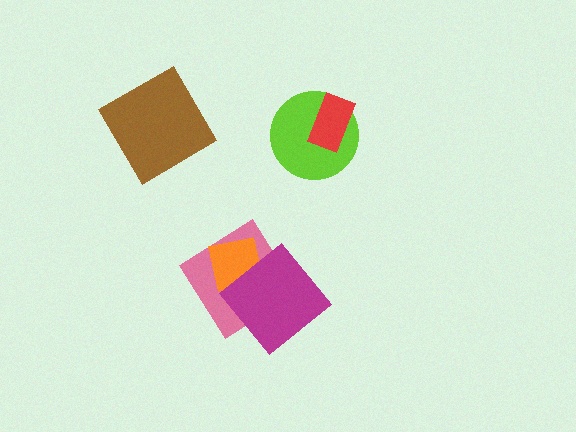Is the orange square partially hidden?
Yes, it is partially covered by another shape.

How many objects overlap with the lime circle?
1 object overlaps with the lime circle.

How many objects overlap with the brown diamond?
0 objects overlap with the brown diamond.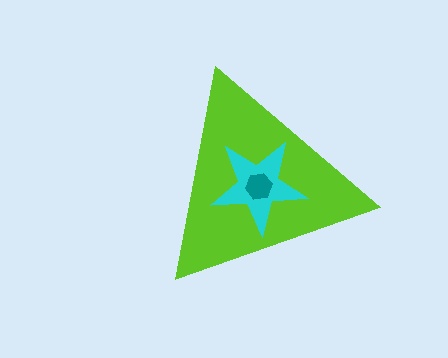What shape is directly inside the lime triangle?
The cyan star.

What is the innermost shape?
The teal hexagon.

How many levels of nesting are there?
3.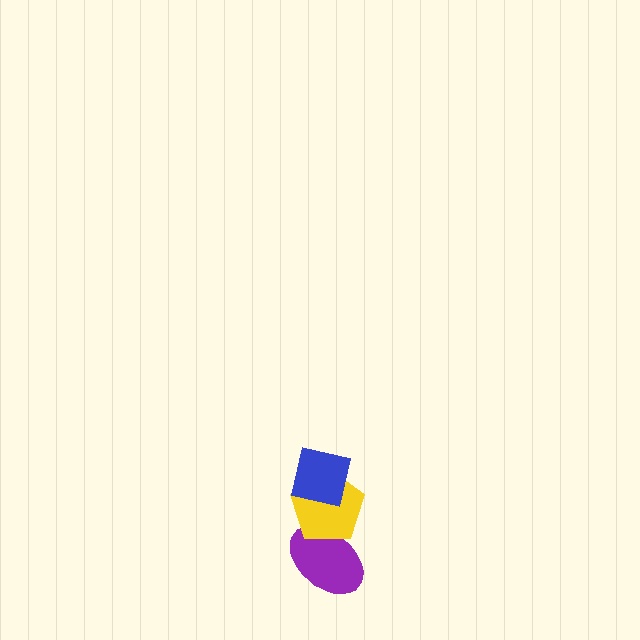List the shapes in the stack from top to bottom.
From top to bottom: the blue square, the yellow pentagon, the purple ellipse.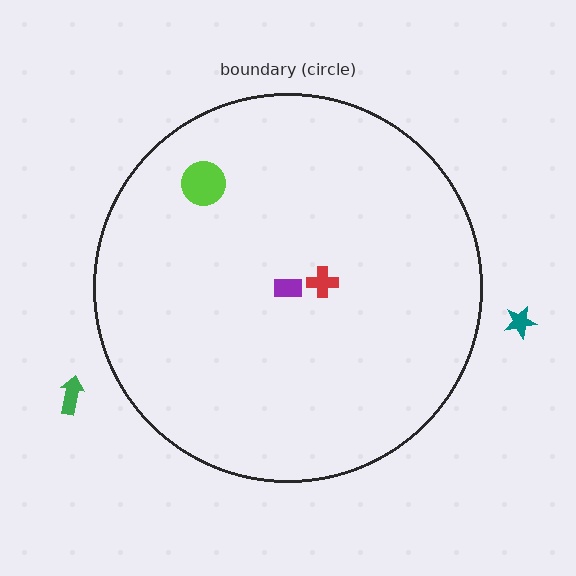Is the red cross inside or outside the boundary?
Inside.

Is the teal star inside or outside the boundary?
Outside.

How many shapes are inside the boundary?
3 inside, 2 outside.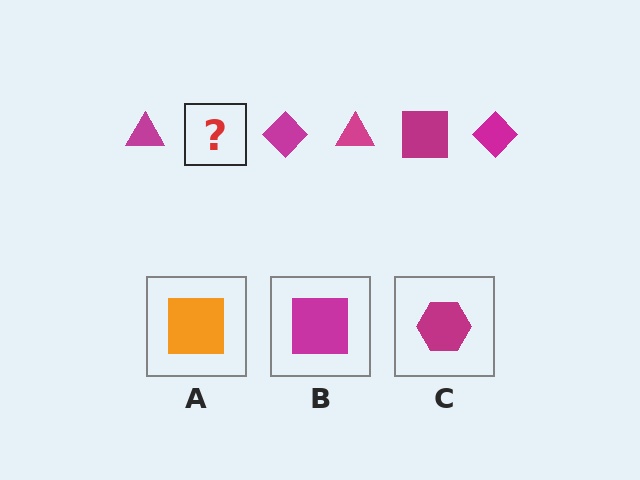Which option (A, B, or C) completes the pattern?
B.